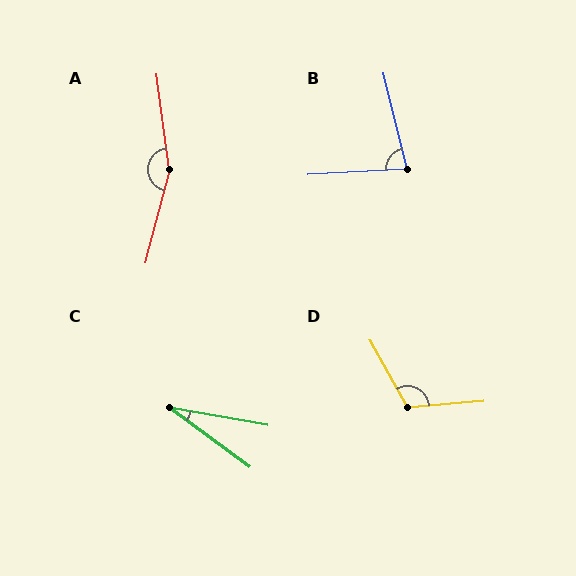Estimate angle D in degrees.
Approximately 114 degrees.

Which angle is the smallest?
C, at approximately 26 degrees.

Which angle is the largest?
A, at approximately 158 degrees.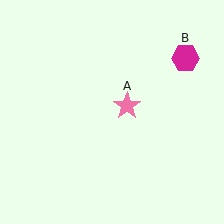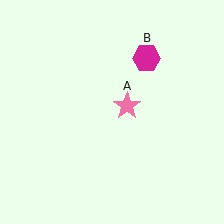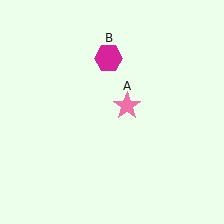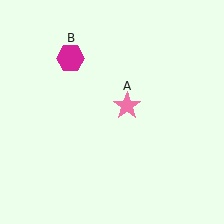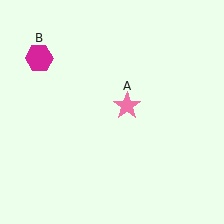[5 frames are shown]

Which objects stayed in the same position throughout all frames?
Pink star (object A) remained stationary.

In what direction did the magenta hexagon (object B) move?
The magenta hexagon (object B) moved left.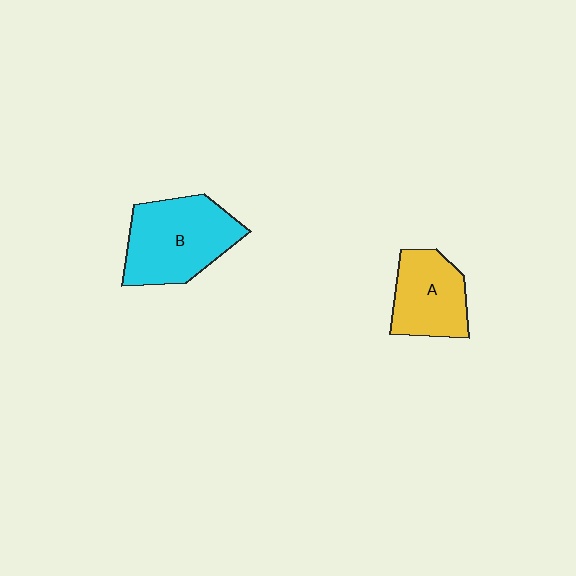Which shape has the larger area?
Shape B (cyan).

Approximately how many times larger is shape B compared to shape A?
Approximately 1.4 times.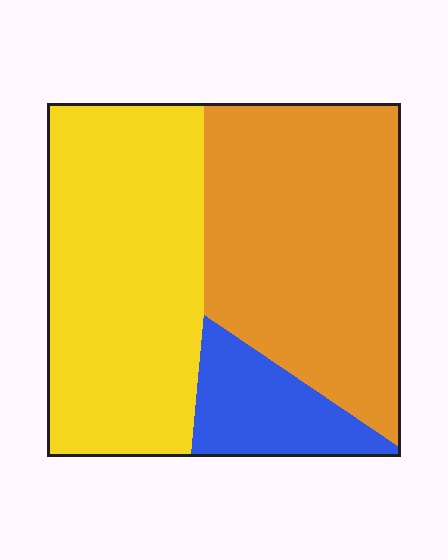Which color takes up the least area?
Blue, at roughly 15%.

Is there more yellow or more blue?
Yellow.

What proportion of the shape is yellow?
Yellow covers 44% of the shape.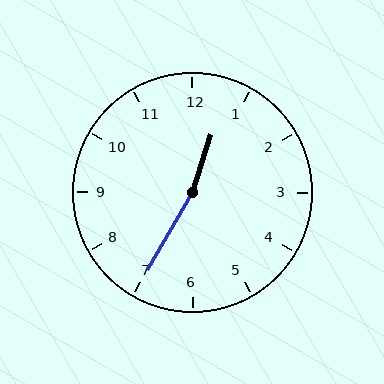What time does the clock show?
12:35.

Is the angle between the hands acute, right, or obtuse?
It is obtuse.